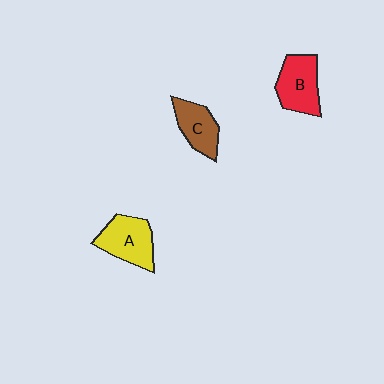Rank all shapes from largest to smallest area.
From largest to smallest: A (yellow), B (red), C (brown).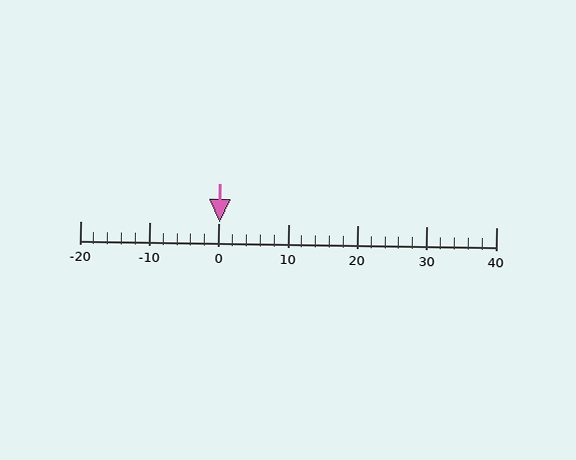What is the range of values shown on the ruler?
The ruler shows values from -20 to 40.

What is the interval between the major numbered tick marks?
The major tick marks are spaced 10 units apart.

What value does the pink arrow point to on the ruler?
The pink arrow points to approximately 0.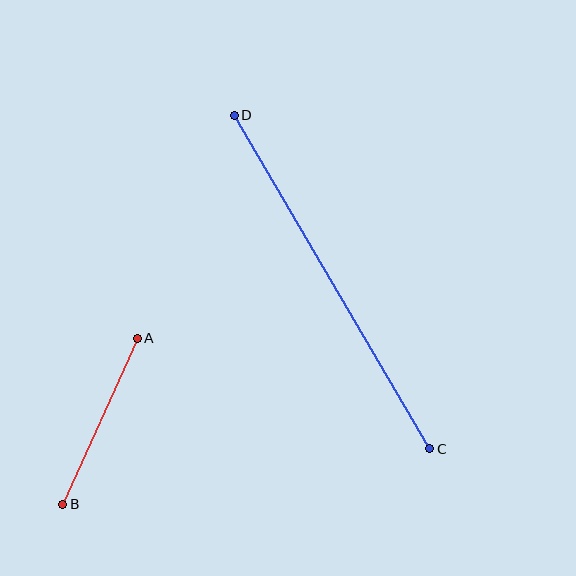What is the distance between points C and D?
The distance is approximately 386 pixels.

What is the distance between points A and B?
The distance is approximately 182 pixels.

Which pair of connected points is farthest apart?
Points C and D are farthest apart.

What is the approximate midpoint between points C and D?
The midpoint is at approximately (332, 282) pixels.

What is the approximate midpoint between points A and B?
The midpoint is at approximately (100, 421) pixels.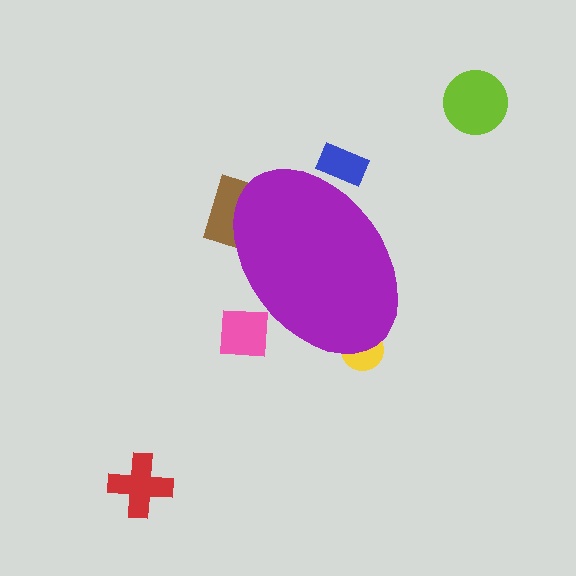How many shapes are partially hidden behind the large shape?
4 shapes are partially hidden.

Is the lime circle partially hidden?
No, the lime circle is fully visible.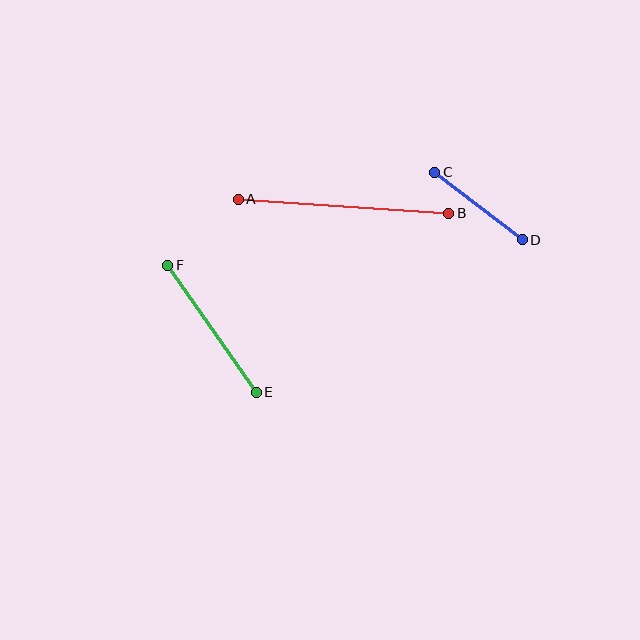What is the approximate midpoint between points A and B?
The midpoint is at approximately (344, 206) pixels.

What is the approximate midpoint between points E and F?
The midpoint is at approximately (212, 329) pixels.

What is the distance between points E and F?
The distance is approximately 154 pixels.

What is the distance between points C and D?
The distance is approximately 110 pixels.